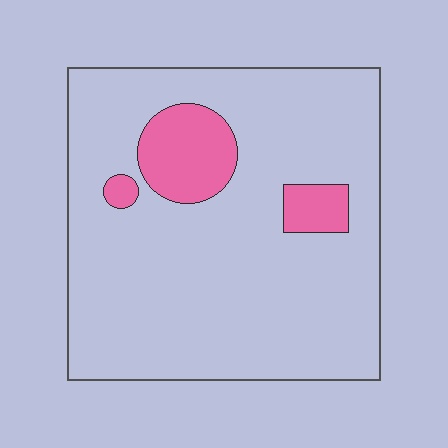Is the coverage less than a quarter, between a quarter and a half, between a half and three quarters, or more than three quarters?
Less than a quarter.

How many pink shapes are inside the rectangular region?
3.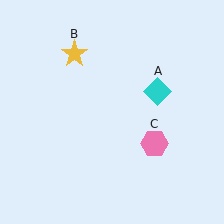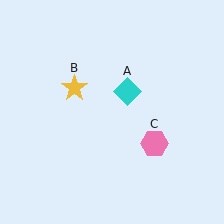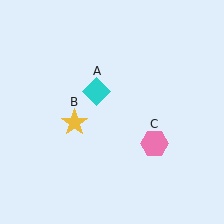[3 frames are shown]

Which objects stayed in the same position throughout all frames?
Pink hexagon (object C) remained stationary.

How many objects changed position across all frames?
2 objects changed position: cyan diamond (object A), yellow star (object B).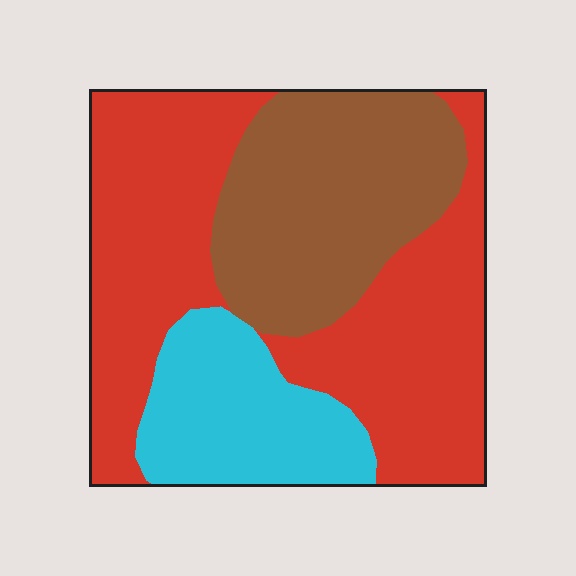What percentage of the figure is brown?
Brown takes up about one third (1/3) of the figure.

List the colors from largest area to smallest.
From largest to smallest: red, brown, cyan.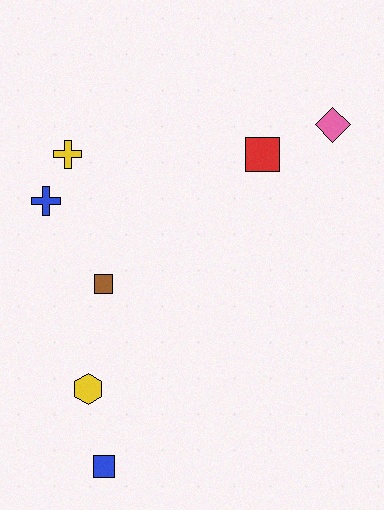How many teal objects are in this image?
There are no teal objects.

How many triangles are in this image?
There are no triangles.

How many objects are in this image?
There are 7 objects.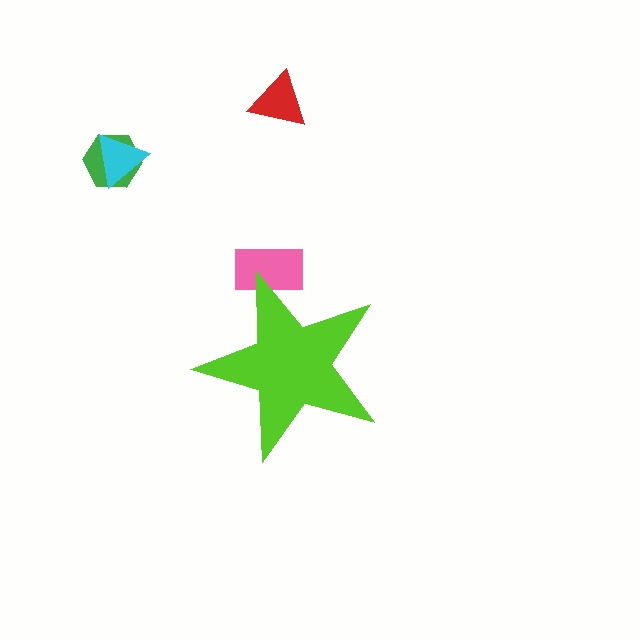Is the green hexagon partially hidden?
No, the green hexagon is fully visible.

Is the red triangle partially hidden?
No, the red triangle is fully visible.